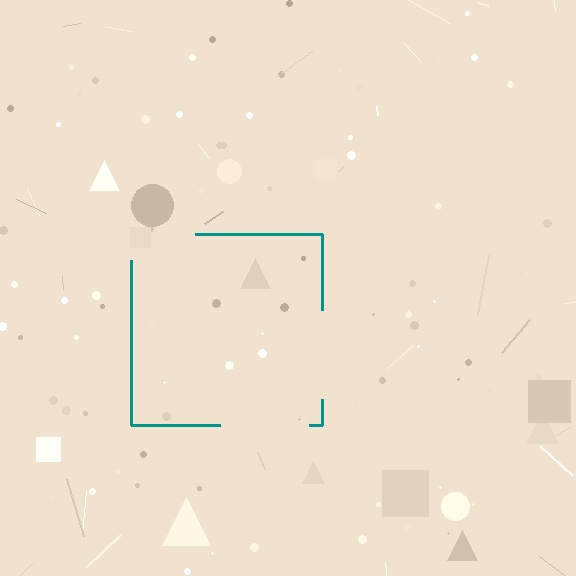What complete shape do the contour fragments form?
The contour fragments form a square.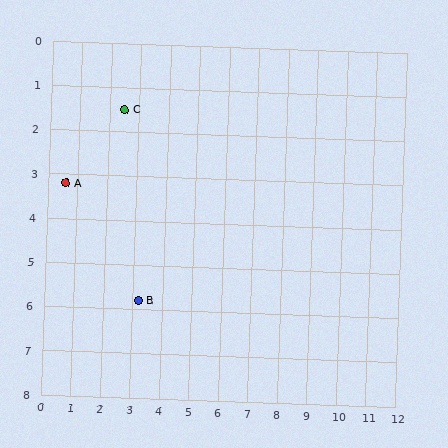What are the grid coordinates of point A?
Point A is at approximately (0.6, 3.2).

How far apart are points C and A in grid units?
Points C and A are about 2.5 grid units apart.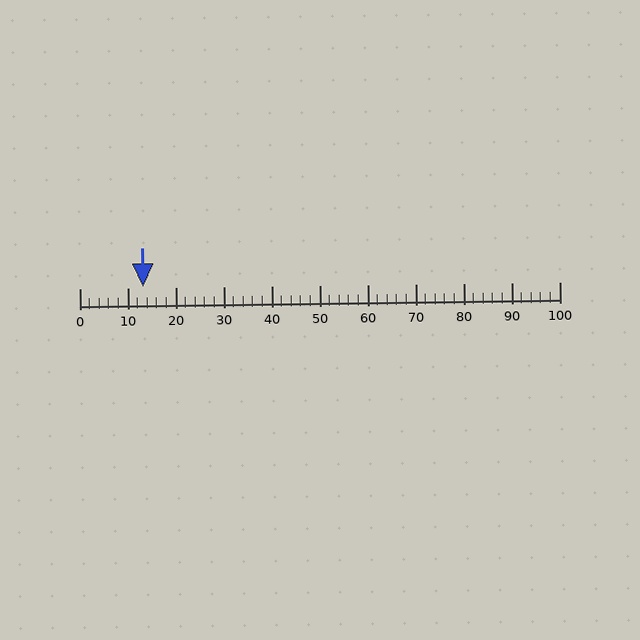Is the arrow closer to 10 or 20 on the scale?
The arrow is closer to 10.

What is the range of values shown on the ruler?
The ruler shows values from 0 to 100.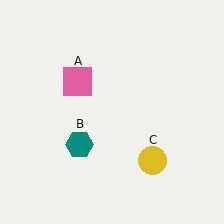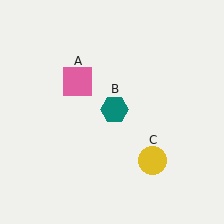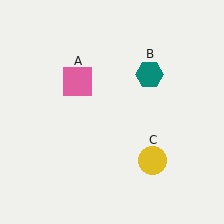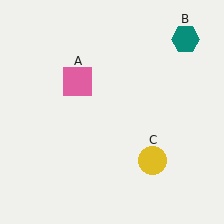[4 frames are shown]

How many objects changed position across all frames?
1 object changed position: teal hexagon (object B).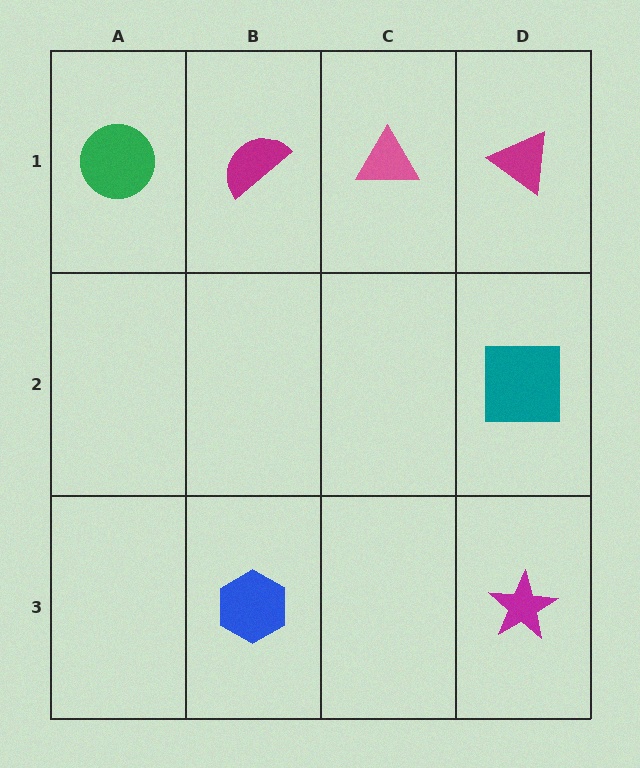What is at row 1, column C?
A pink triangle.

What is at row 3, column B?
A blue hexagon.